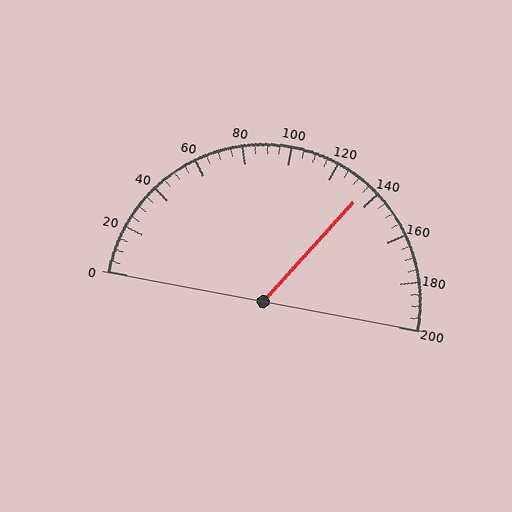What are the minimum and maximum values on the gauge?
The gauge ranges from 0 to 200.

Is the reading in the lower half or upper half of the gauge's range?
The reading is in the upper half of the range (0 to 200).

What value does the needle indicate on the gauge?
The needle indicates approximately 135.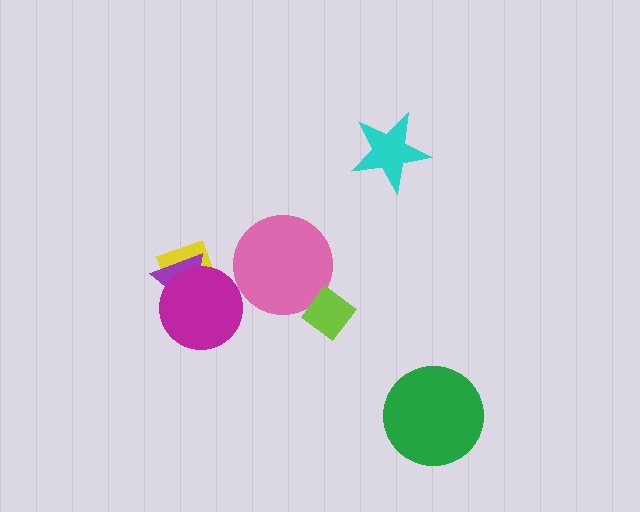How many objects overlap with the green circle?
0 objects overlap with the green circle.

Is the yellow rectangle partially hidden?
Yes, it is partially covered by another shape.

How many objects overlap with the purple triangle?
2 objects overlap with the purple triangle.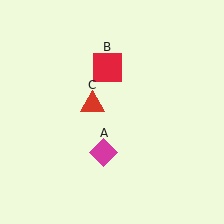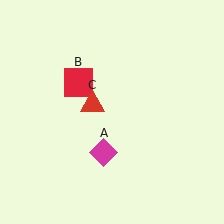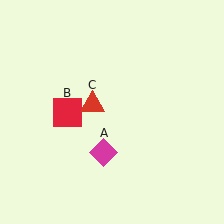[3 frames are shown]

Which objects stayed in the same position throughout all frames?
Magenta diamond (object A) and red triangle (object C) remained stationary.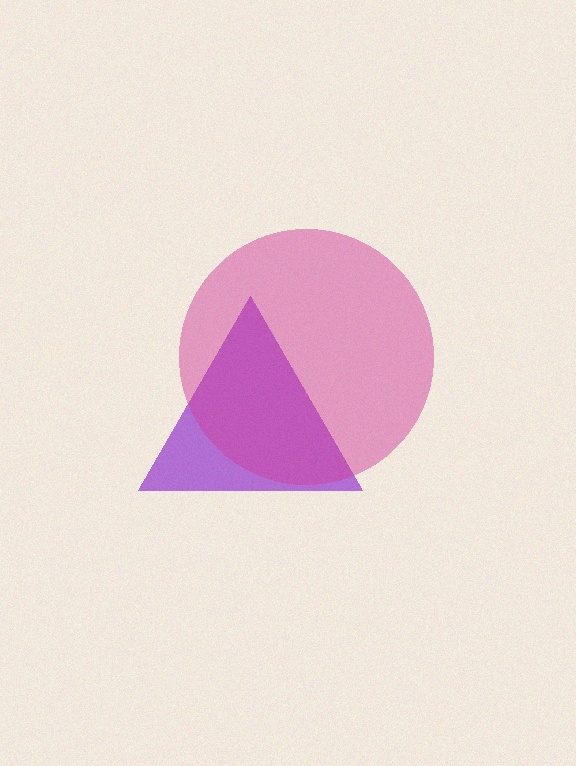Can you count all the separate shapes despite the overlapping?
Yes, there are 2 separate shapes.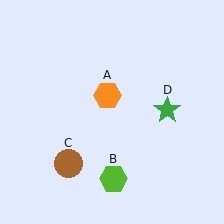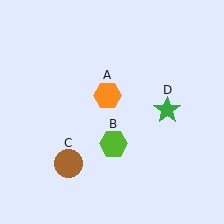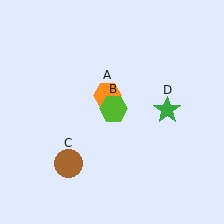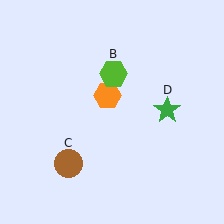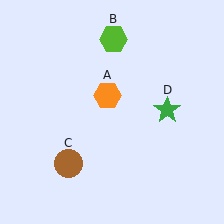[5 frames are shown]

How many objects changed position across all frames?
1 object changed position: lime hexagon (object B).